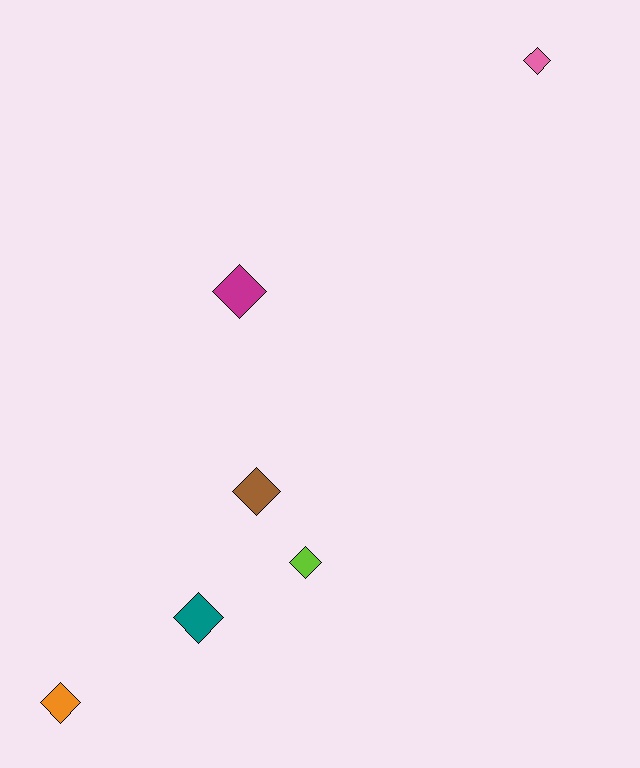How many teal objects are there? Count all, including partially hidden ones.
There is 1 teal object.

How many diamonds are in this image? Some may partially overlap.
There are 6 diamonds.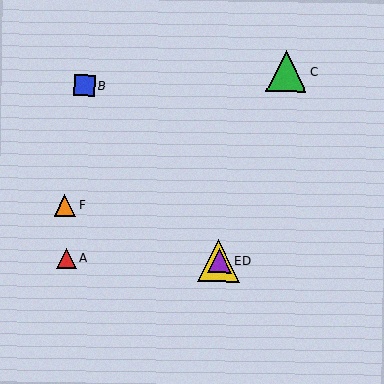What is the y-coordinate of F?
Object F is at y≈206.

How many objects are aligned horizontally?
3 objects (A, D, E) are aligned horizontally.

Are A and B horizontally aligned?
No, A is at y≈258 and B is at y≈85.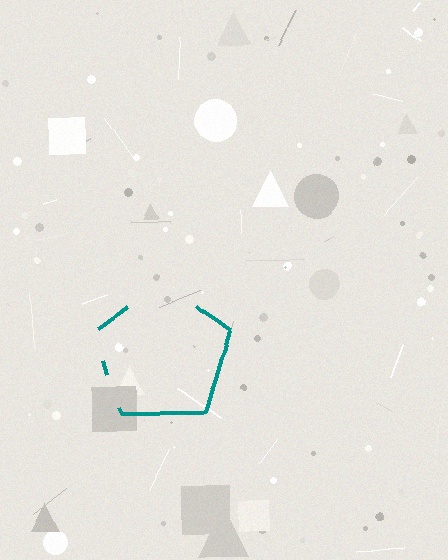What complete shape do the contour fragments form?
The contour fragments form a pentagon.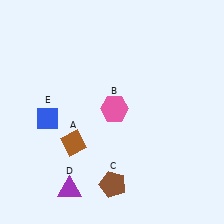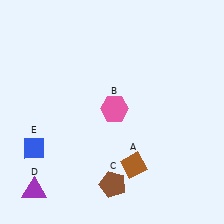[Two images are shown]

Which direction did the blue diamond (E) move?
The blue diamond (E) moved down.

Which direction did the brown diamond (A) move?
The brown diamond (A) moved right.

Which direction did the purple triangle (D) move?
The purple triangle (D) moved left.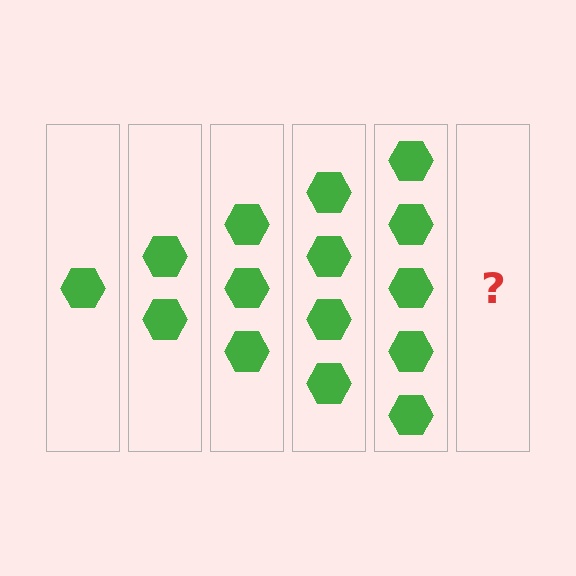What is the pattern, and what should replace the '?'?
The pattern is that each step adds one more hexagon. The '?' should be 6 hexagons.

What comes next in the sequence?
The next element should be 6 hexagons.